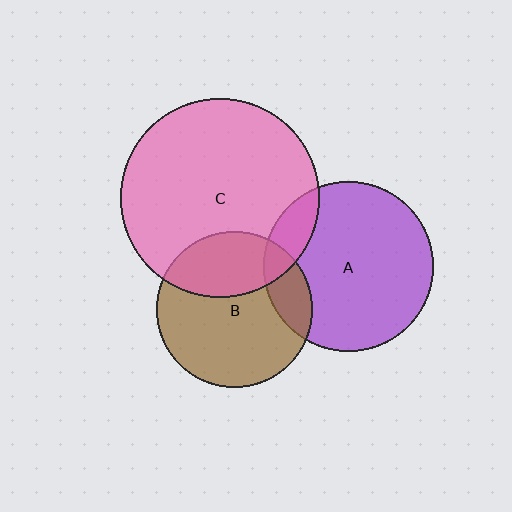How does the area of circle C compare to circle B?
Approximately 1.6 times.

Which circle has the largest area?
Circle C (pink).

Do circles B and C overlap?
Yes.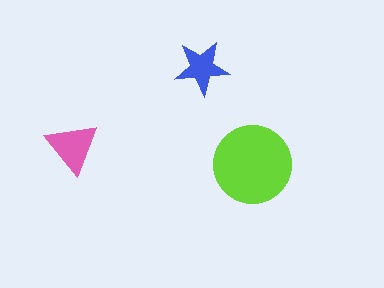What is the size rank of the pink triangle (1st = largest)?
2nd.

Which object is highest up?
The blue star is topmost.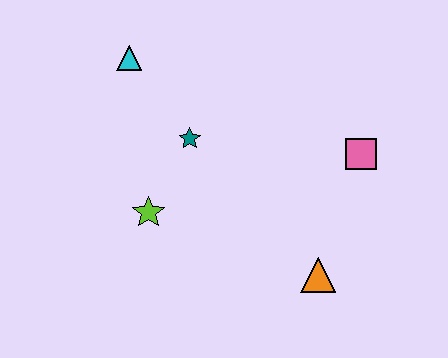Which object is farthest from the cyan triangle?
The orange triangle is farthest from the cyan triangle.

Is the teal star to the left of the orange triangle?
Yes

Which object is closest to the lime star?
The teal star is closest to the lime star.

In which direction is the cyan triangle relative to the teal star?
The cyan triangle is above the teal star.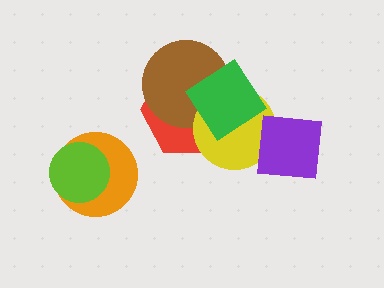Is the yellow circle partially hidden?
Yes, it is partially covered by another shape.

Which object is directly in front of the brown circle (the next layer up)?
The yellow circle is directly in front of the brown circle.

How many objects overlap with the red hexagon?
3 objects overlap with the red hexagon.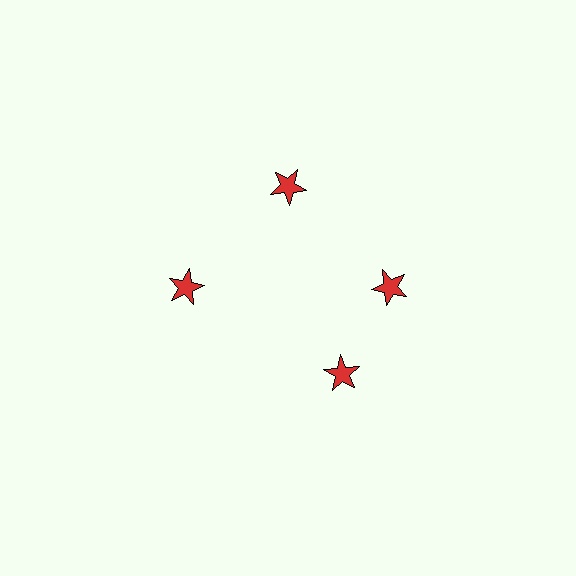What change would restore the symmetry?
The symmetry would be restored by rotating it back into even spacing with its neighbors so that all 4 stars sit at equal angles and equal distance from the center.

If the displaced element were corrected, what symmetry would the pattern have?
It would have 4-fold rotational symmetry — the pattern would map onto itself every 90 degrees.